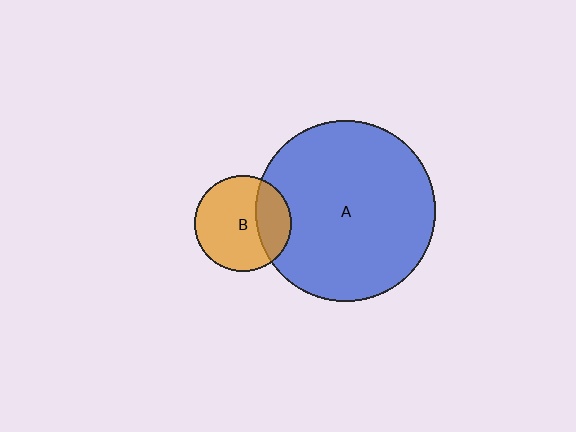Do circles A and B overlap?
Yes.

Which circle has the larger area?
Circle A (blue).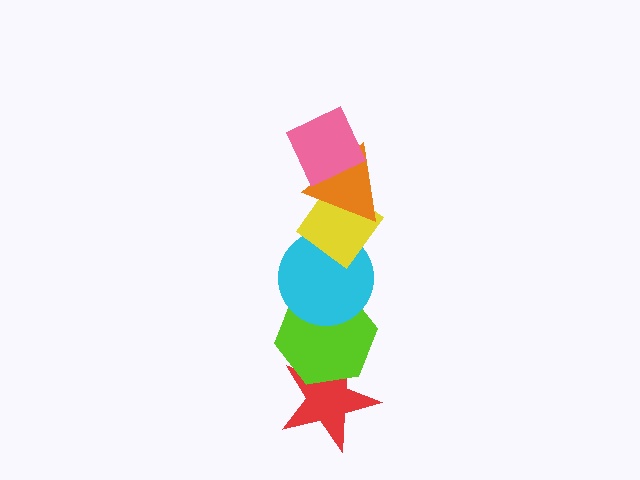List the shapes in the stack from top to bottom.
From top to bottom: the pink diamond, the orange triangle, the yellow diamond, the cyan circle, the lime hexagon, the red star.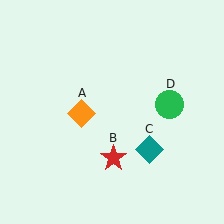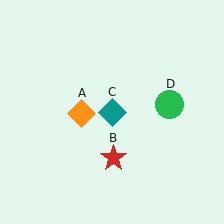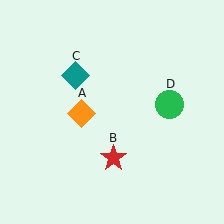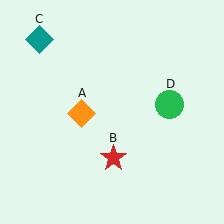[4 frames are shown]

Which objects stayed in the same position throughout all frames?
Orange diamond (object A) and red star (object B) and green circle (object D) remained stationary.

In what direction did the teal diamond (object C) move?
The teal diamond (object C) moved up and to the left.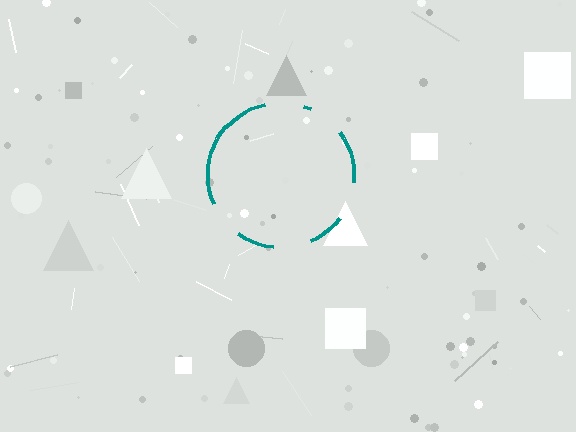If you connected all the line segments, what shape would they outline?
They would outline a circle.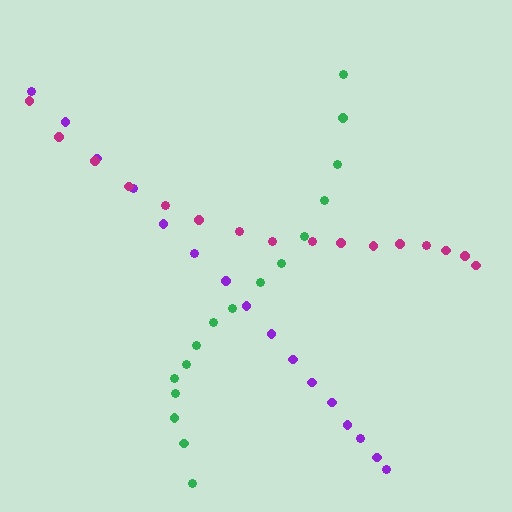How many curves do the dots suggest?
There are 3 distinct paths.